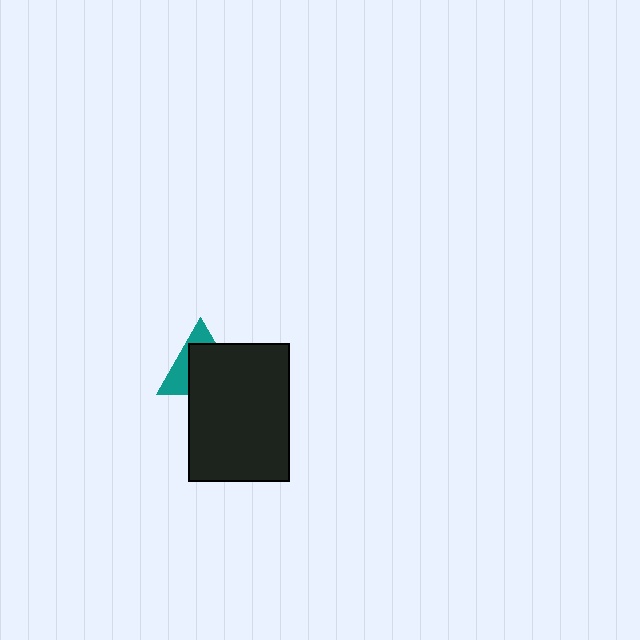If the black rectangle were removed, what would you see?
You would see the complete teal triangle.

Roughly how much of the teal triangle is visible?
A small part of it is visible (roughly 36%).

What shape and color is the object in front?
The object in front is a black rectangle.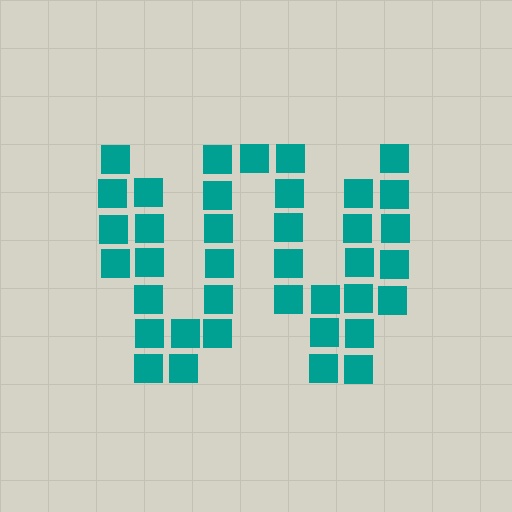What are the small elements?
The small elements are squares.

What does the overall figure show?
The overall figure shows the letter W.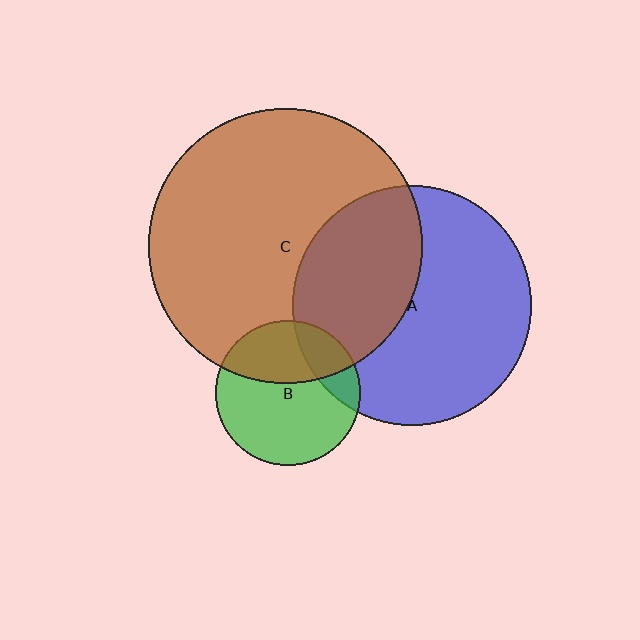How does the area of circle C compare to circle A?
Approximately 1.3 times.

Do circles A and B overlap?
Yes.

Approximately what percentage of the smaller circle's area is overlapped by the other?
Approximately 20%.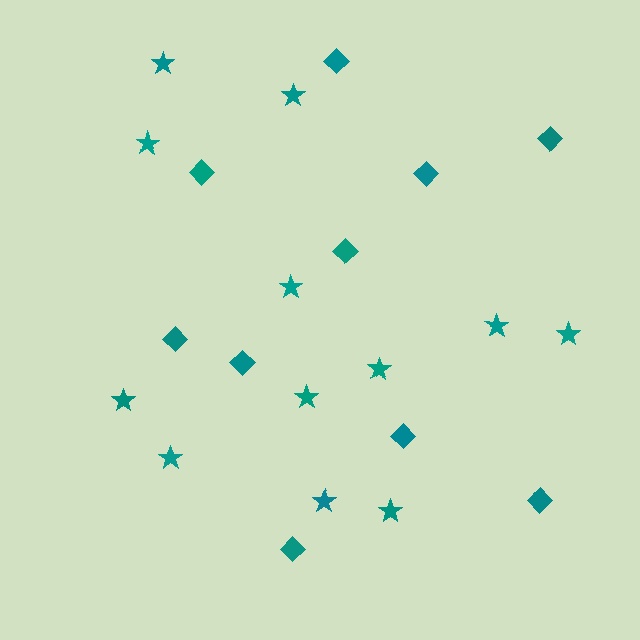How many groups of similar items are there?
There are 2 groups: one group of diamonds (10) and one group of stars (12).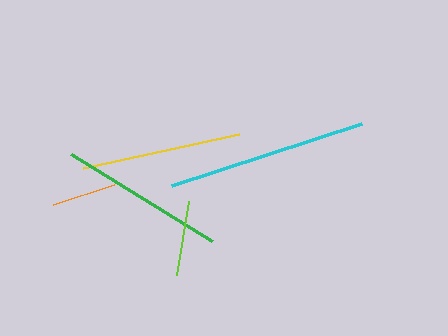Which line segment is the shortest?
The orange line is the shortest at approximately 64 pixels.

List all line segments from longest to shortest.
From longest to shortest: cyan, green, yellow, lime, orange.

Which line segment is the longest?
The cyan line is the longest at approximately 200 pixels.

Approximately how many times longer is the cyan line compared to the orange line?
The cyan line is approximately 3.1 times the length of the orange line.